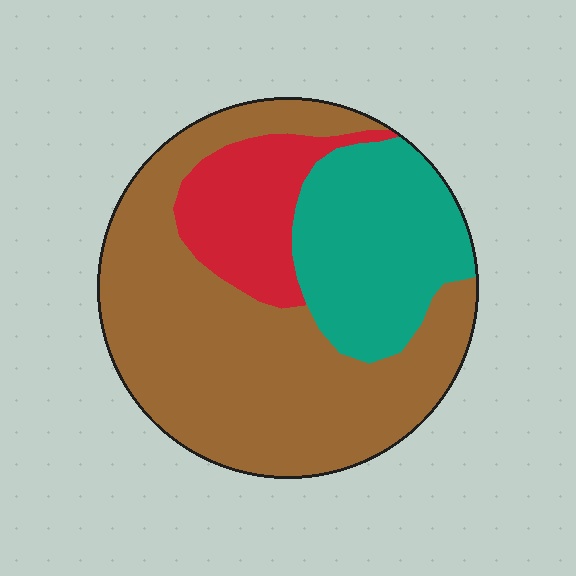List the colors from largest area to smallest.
From largest to smallest: brown, teal, red.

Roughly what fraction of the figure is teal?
Teal takes up about one quarter (1/4) of the figure.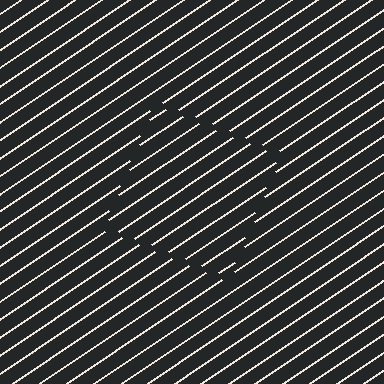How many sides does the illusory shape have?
4 sides — the line-ends trace a square.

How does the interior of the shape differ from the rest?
The interior of the shape contains the same grating, shifted by half a period — the contour is defined by the phase discontinuity where line-ends from the inner and outer gratings abut.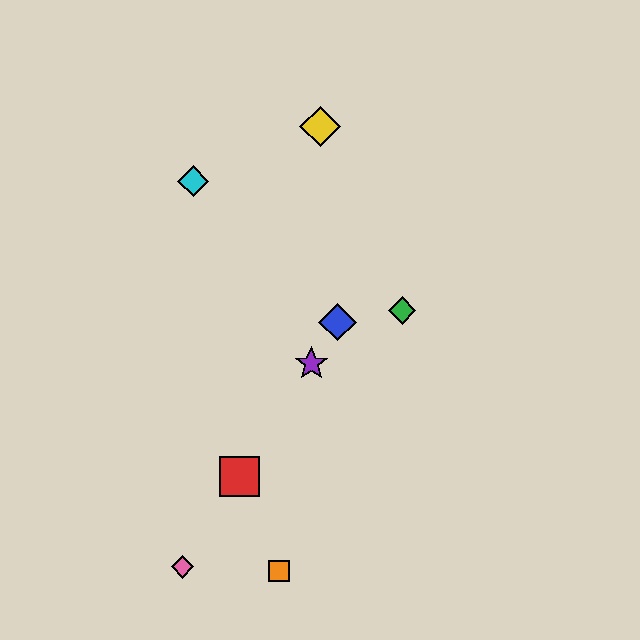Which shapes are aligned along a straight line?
The red square, the blue diamond, the purple star, the pink diamond are aligned along a straight line.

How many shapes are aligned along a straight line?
4 shapes (the red square, the blue diamond, the purple star, the pink diamond) are aligned along a straight line.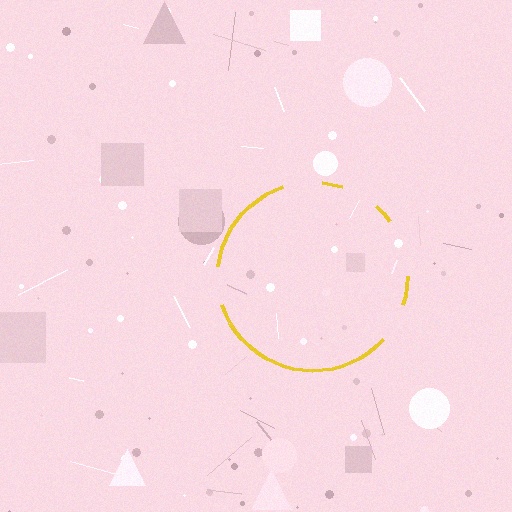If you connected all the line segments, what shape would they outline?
They would outline a circle.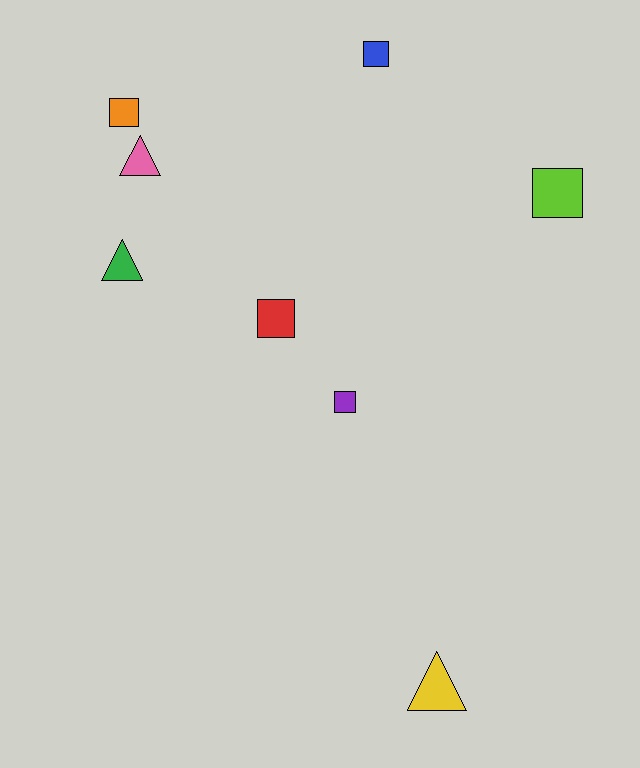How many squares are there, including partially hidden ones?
There are 5 squares.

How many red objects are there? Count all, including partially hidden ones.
There is 1 red object.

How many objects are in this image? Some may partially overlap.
There are 8 objects.